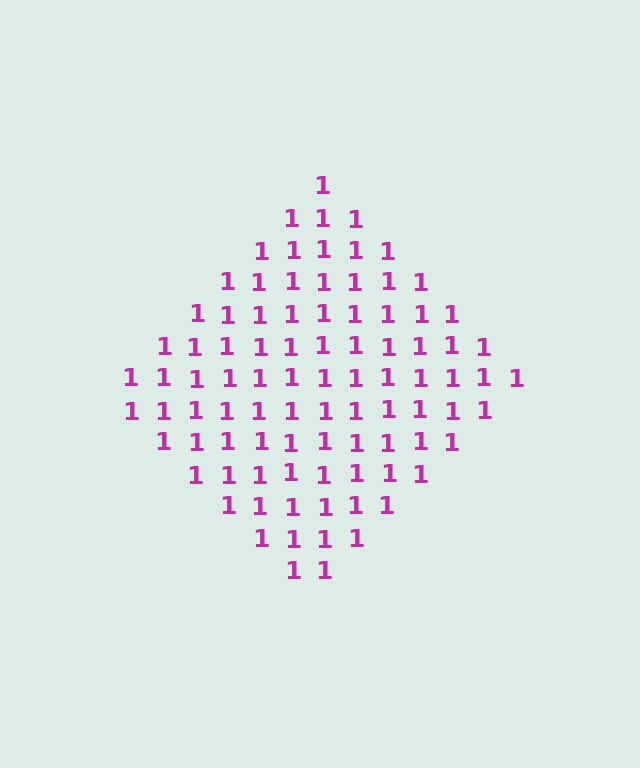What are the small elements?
The small elements are digit 1's.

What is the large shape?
The large shape is a diamond.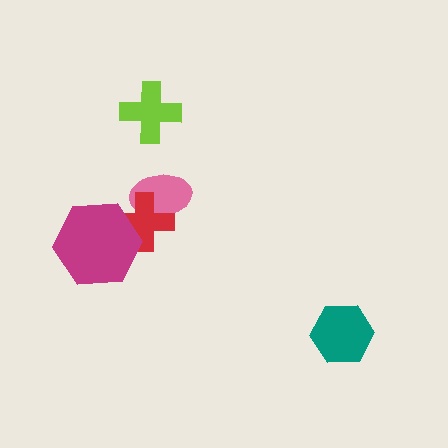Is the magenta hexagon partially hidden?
No, no other shape covers it.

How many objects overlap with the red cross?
2 objects overlap with the red cross.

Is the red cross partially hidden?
Yes, it is partially covered by another shape.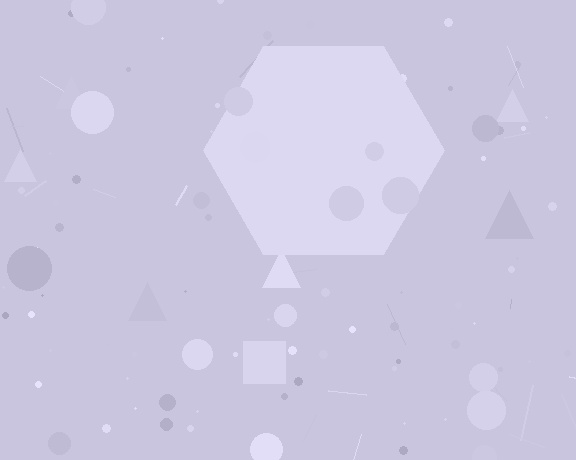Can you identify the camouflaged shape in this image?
The camouflaged shape is a hexagon.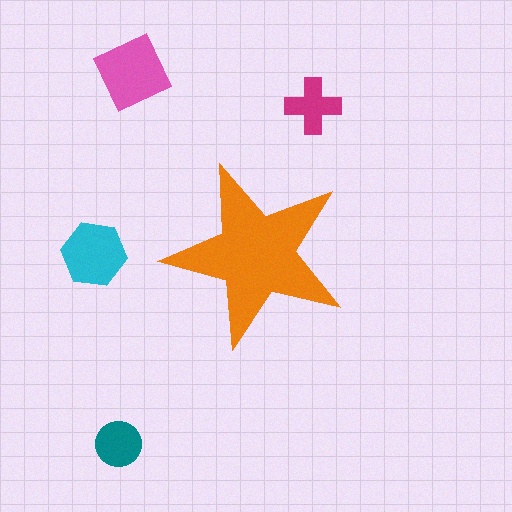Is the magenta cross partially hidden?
No, the magenta cross is fully visible.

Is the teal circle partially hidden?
No, the teal circle is fully visible.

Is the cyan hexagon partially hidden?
No, the cyan hexagon is fully visible.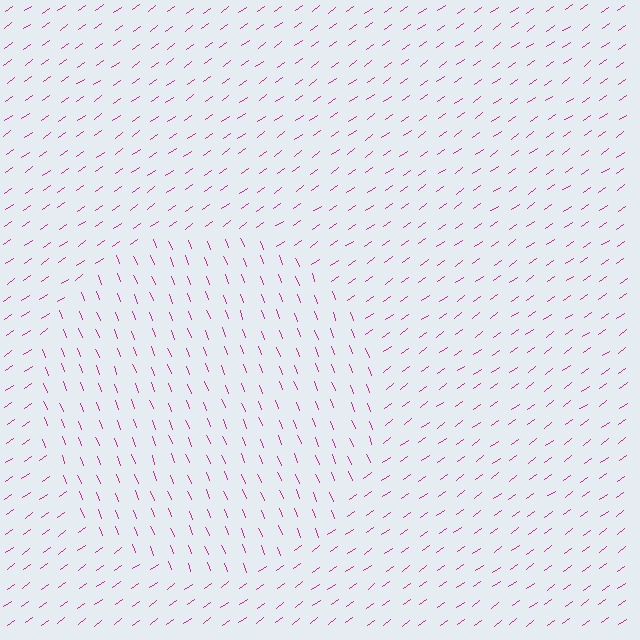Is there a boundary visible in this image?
Yes, there is a texture boundary formed by a change in line orientation.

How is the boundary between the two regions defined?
The boundary is defined purely by a change in line orientation (approximately 76 degrees difference). All lines are the same color and thickness.